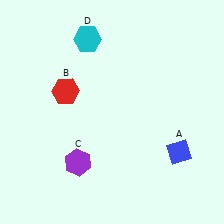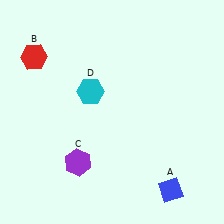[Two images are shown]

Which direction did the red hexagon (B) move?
The red hexagon (B) moved up.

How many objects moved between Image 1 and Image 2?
3 objects moved between the two images.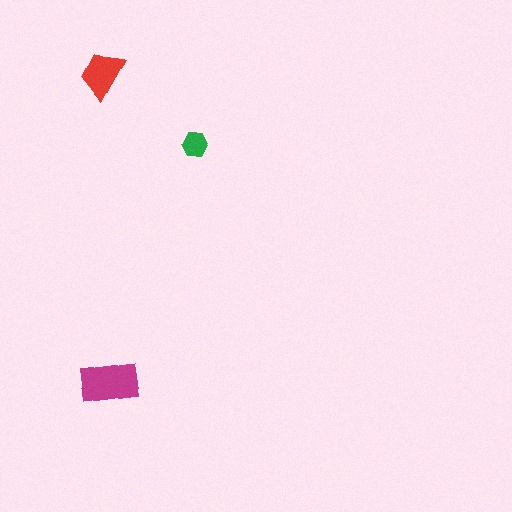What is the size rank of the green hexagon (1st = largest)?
3rd.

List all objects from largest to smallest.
The magenta rectangle, the red trapezoid, the green hexagon.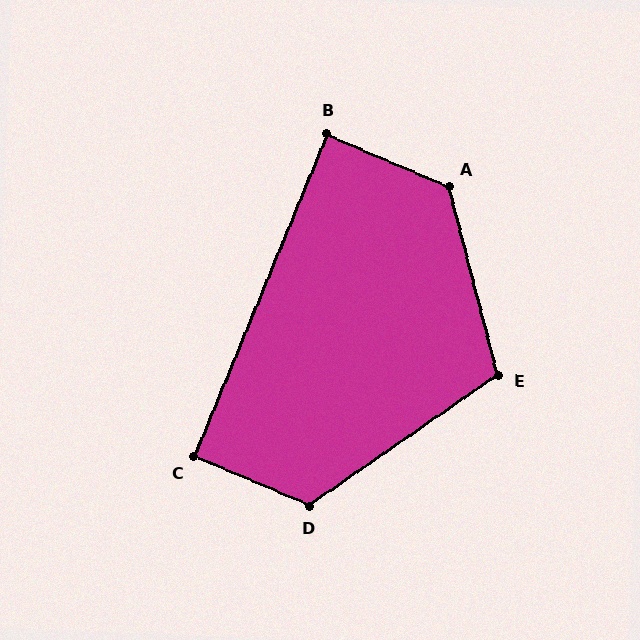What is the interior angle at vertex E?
Approximately 110 degrees (obtuse).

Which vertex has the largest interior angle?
A, at approximately 127 degrees.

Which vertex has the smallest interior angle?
B, at approximately 89 degrees.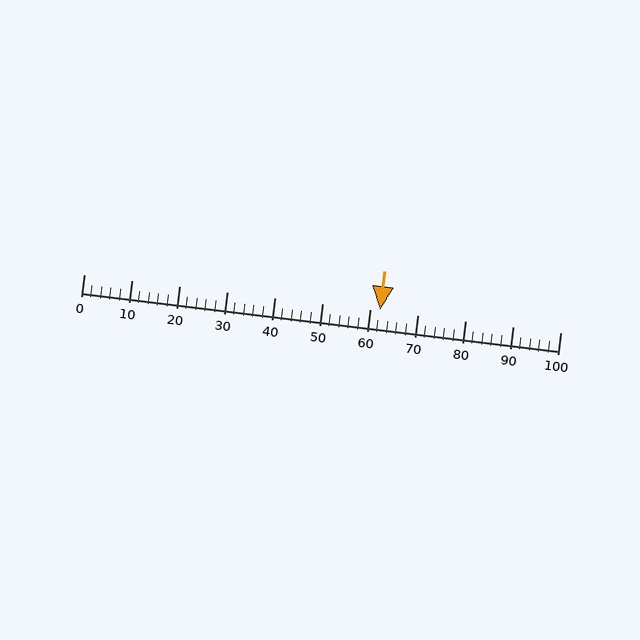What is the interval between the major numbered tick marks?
The major tick marks are spaced 10 units apart.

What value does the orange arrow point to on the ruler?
The orange arrow points to approximately 62.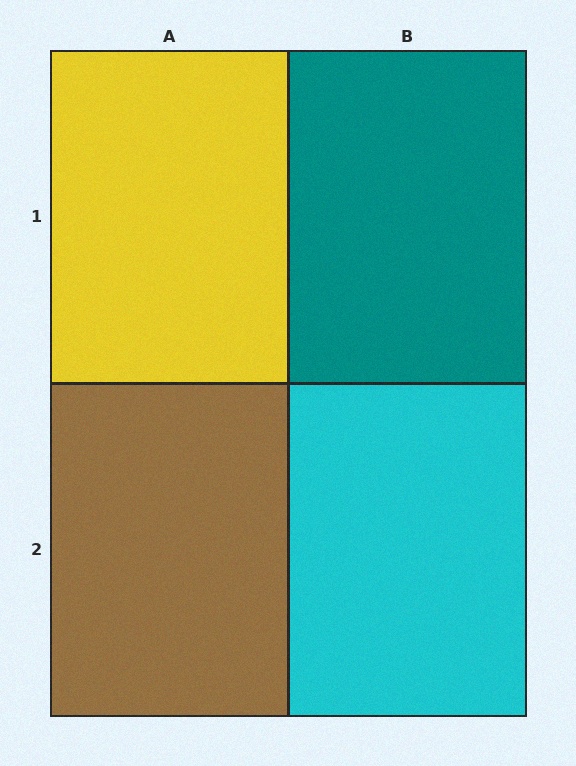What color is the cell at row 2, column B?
Cyan.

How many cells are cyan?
1 cell is cyan.